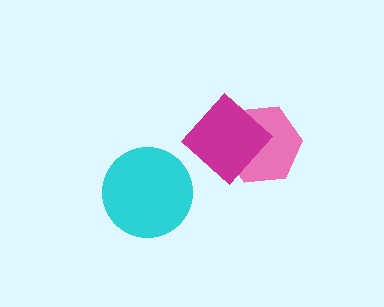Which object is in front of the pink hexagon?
The magenta diamond is in front of the pink hexagon.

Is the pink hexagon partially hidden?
Yes, it is partially covered by another shape.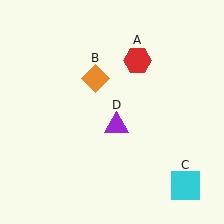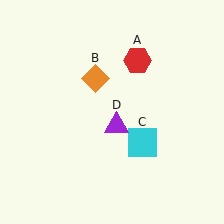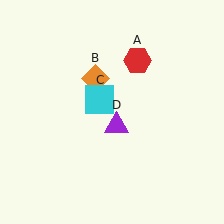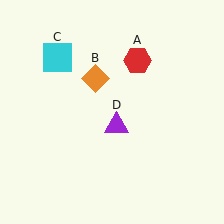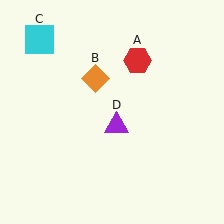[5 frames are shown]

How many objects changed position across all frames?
1 object changed position: cyan square (object C).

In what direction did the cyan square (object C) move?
The cyan square (object C) moved up and to the left.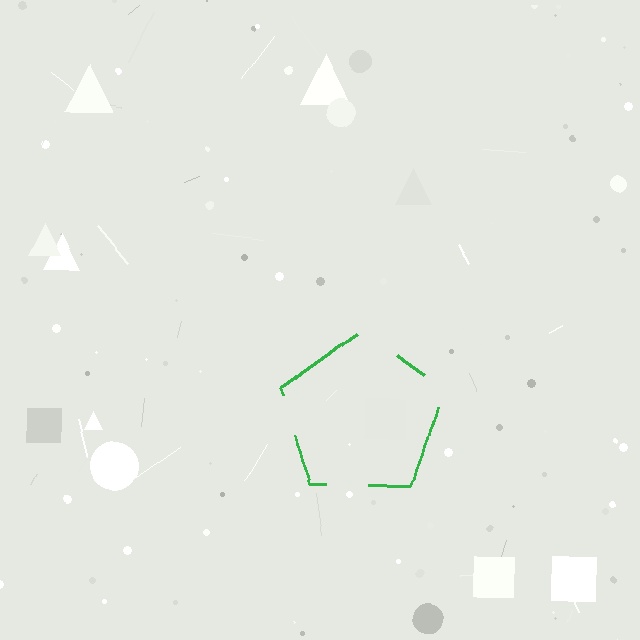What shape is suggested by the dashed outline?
The dashed outline suggests a pentagon.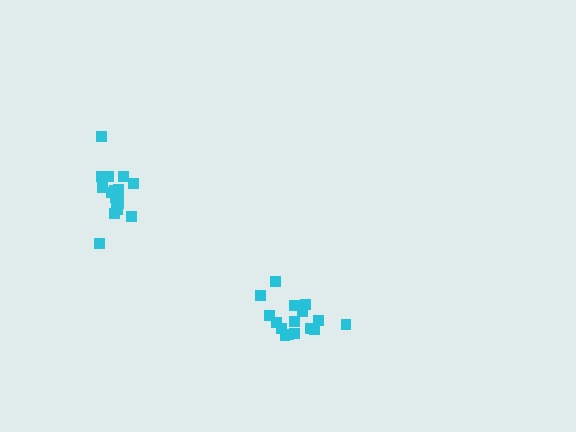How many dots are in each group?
Group 1: 16 dots, Group 2: 18 dots (34 total).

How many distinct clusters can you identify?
There are 2 distinct clusters.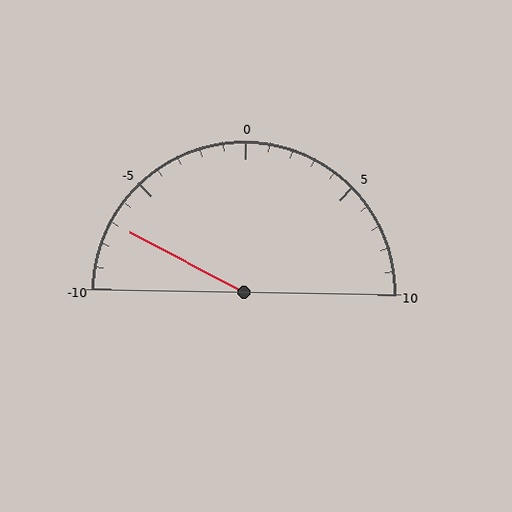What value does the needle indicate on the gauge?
The needle indicates approximately -7.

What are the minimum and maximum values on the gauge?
The gauge ranges from -10 to 10.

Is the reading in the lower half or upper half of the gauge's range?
The reading is in the lower half of the range (-10 to 10).